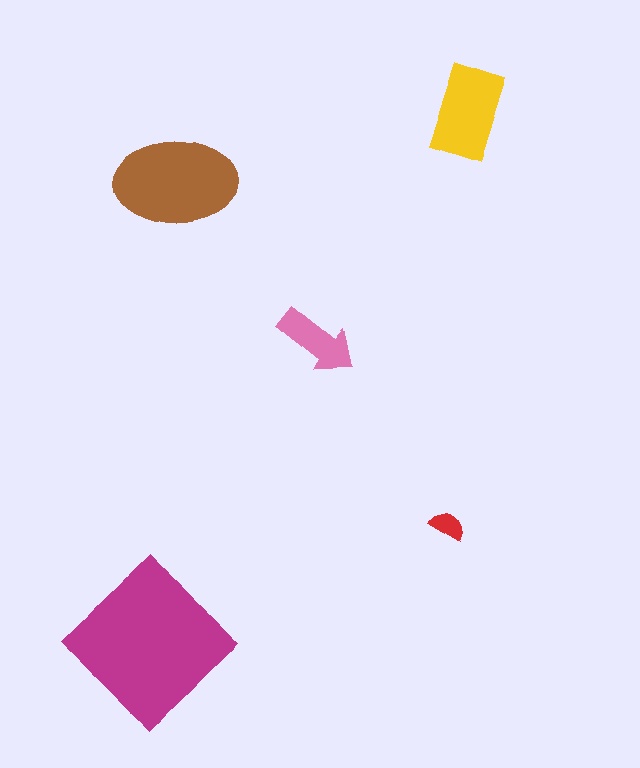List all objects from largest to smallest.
The magenta diamond, the brown ellipse, the yellow rectangle, the pink arrow, the red semicircle.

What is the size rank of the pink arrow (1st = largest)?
4th.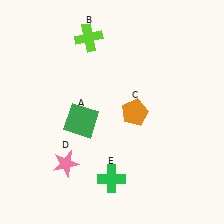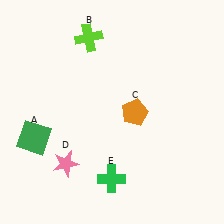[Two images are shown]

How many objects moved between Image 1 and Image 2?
1 object moved between the two images.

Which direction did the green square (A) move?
The green square (A) moved left.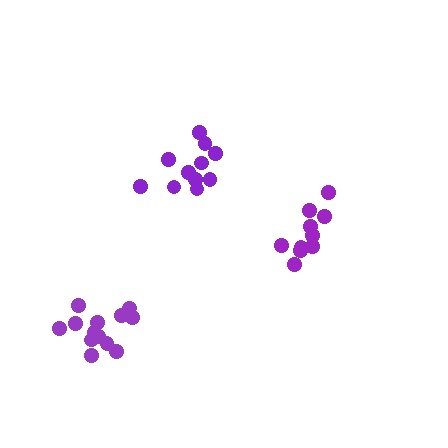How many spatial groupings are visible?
There are 3 spatial groupings.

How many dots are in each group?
Group 1: 11 dots, Group 2: 13 dots, Group 3: 10 dots (34 total).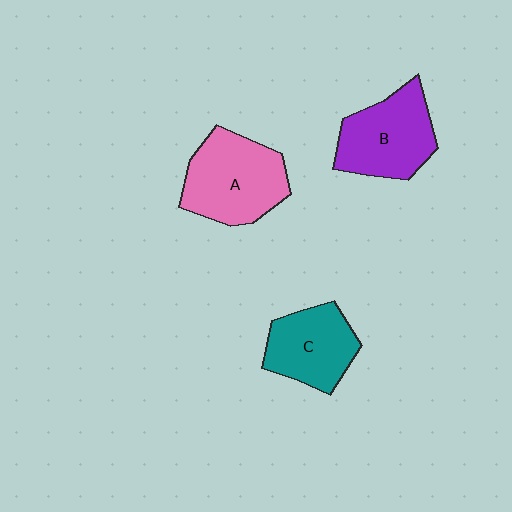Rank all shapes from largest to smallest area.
From largest to smallest: A (pink), B (purple), C (teal).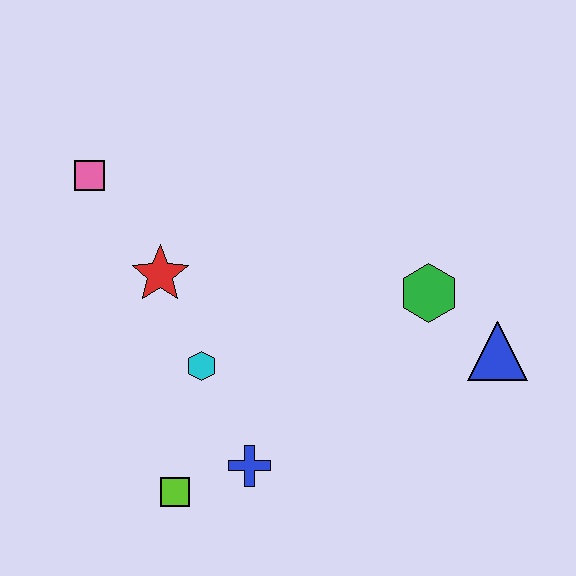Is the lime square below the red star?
Yes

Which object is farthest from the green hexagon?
The pink square is farthest from the green hexagon.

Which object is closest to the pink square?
The red star is closest to the pink square.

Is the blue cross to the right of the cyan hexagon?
Yes